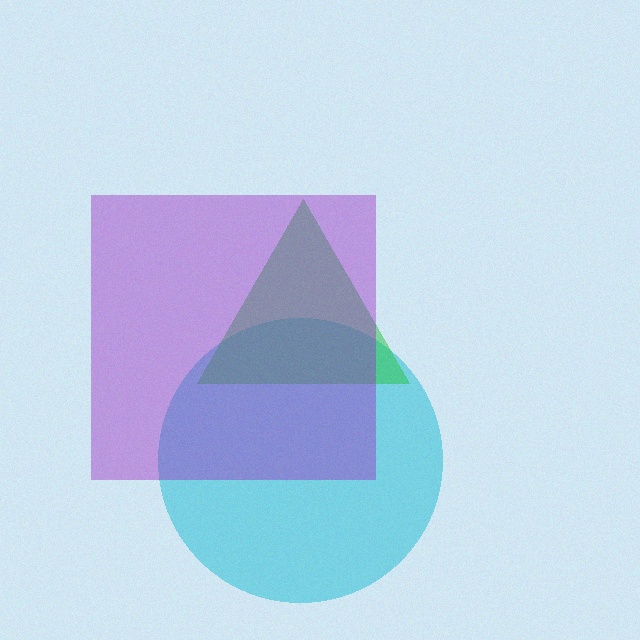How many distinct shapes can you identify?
There are 3 distinct shapes: a cyan circle, a green triangle, a purple square.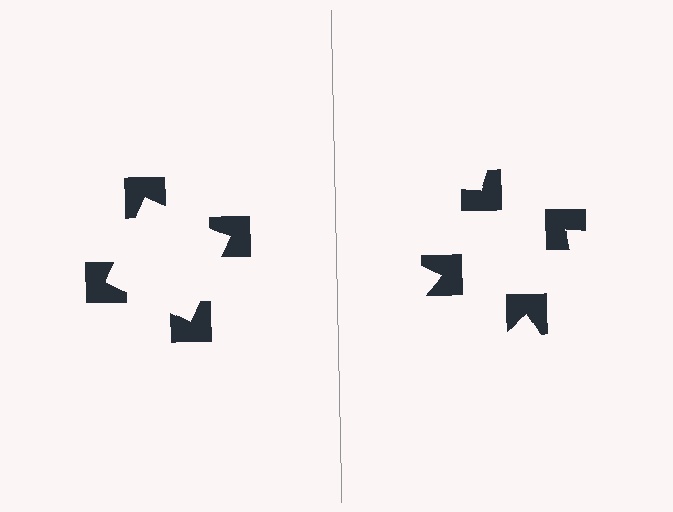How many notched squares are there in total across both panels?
8 — 4 on each side.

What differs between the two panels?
The notched squares are positioned identically on both sides; only the wedge orientations differ. On the left they align to a square; on the right they are misaligned.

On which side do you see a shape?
An illusory square appears on the left side. On the right side the wedge cuts are rotated, so no coherent shape forms.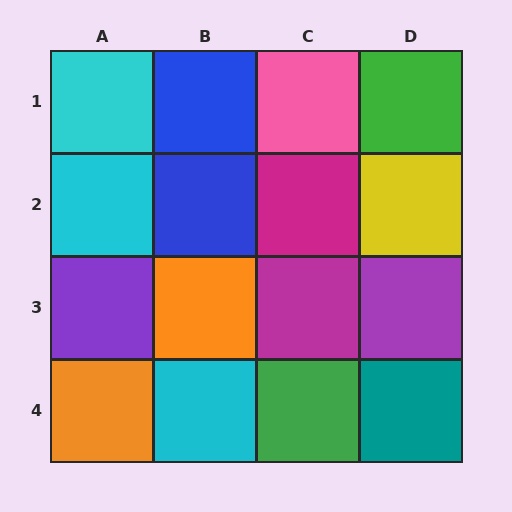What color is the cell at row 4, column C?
Green.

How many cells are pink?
1 cell is pink.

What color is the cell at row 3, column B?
Orange.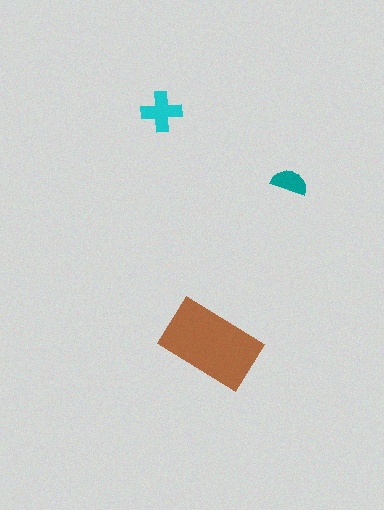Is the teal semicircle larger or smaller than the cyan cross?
Smaller.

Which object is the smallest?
The teal semicircle.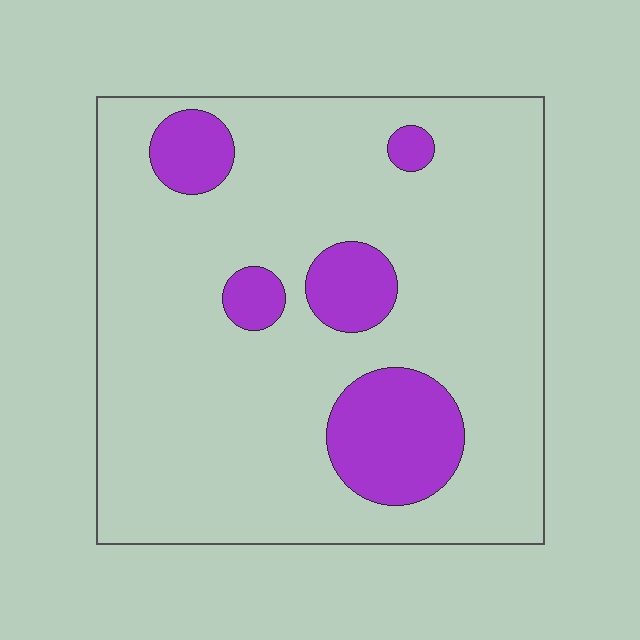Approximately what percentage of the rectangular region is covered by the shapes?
Approximately 15%.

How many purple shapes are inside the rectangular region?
5.